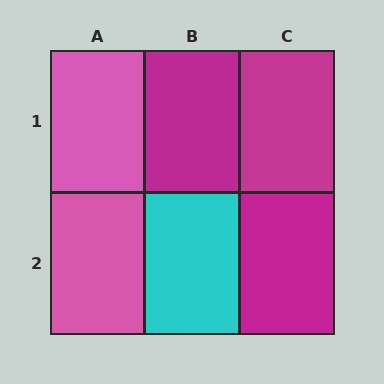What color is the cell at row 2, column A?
Pink.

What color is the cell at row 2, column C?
Magenta.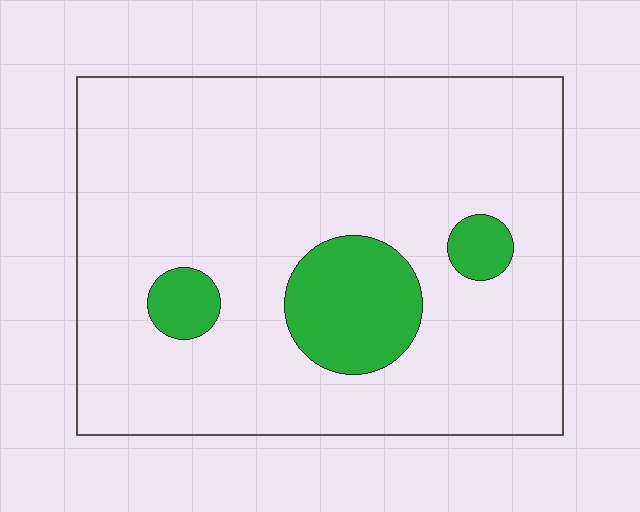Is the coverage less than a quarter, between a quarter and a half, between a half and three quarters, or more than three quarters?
Less than a quarter.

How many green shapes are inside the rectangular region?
3.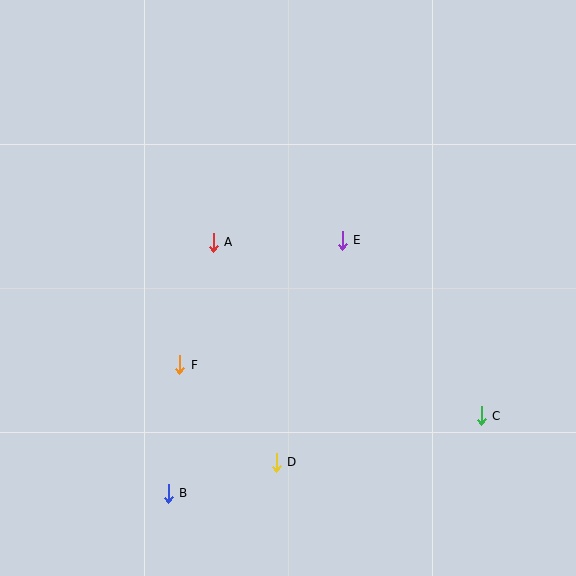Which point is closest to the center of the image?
Point E at (342, 240) is closest to the center.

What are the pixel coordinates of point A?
Point A is at (213, 242).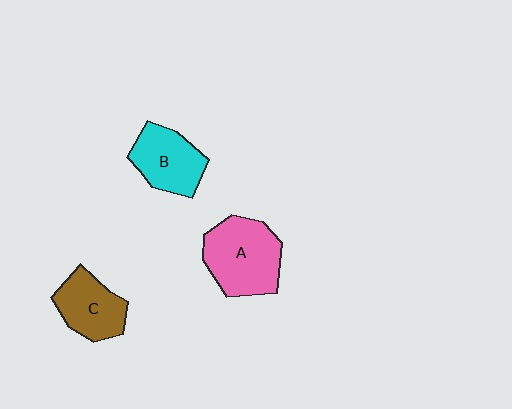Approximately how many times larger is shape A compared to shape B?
Approximately 1.3 times.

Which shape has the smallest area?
Shape C (brown).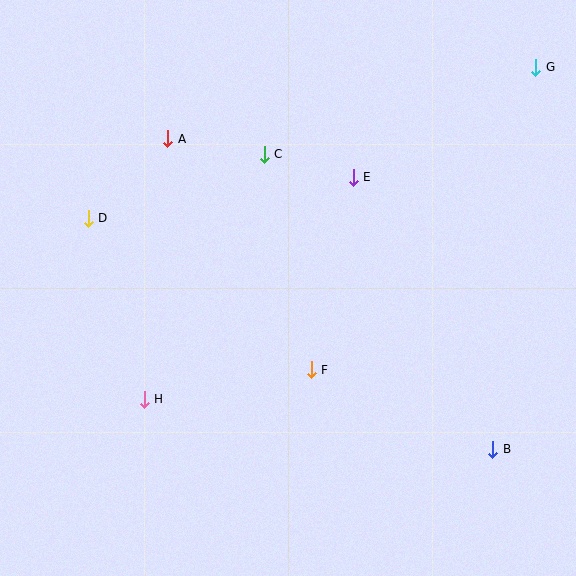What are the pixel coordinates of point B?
Point B is at (493, 449).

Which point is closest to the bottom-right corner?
Point B is closest to the bottom-right corner.